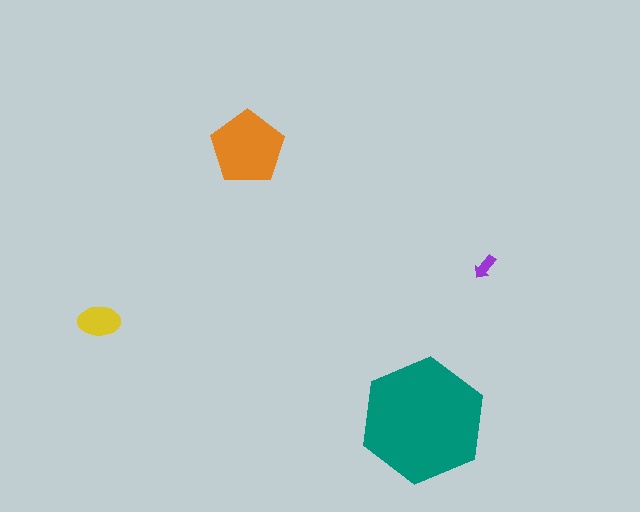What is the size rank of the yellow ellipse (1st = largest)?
3rd.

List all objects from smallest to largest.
The purple arrow, the yellow ellipse, the orange pentagon, the teal hexagon.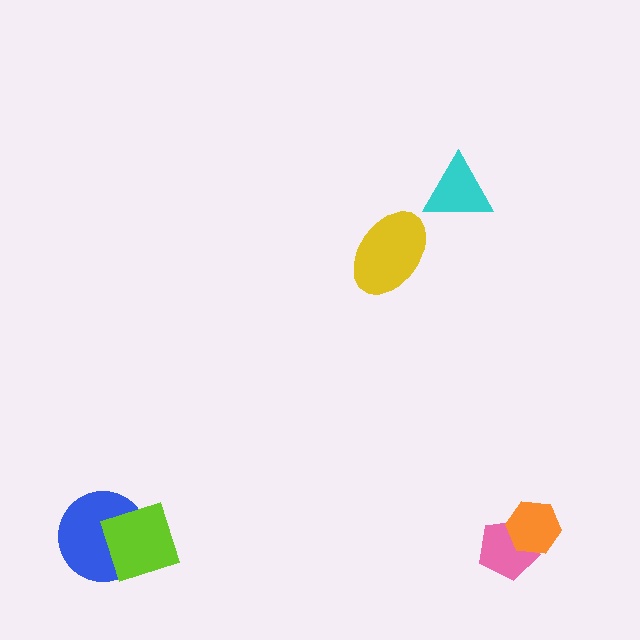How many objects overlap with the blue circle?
1 object overlaps with the blue circle.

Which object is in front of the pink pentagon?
The orange hexagon is in front of the pink pentagon.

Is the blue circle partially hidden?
Yes, it is partially covered by another shape.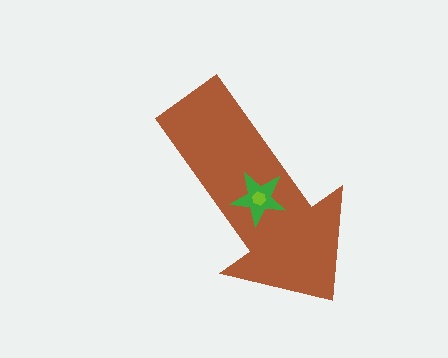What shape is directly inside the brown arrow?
The green star.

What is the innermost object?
The lime hexagon.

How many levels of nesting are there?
3.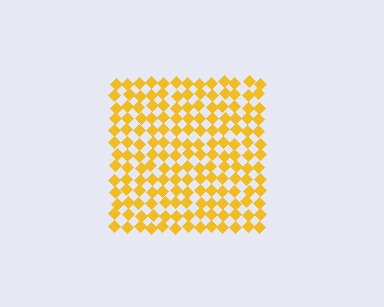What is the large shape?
The large shape is a square.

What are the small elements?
The small elements are diamonds.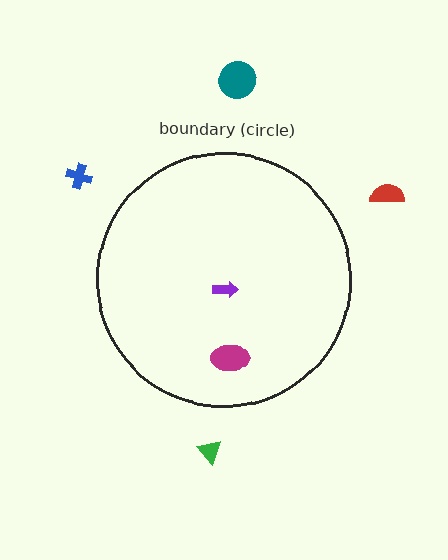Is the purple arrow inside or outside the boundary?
Inside.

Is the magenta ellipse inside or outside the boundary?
Inside.